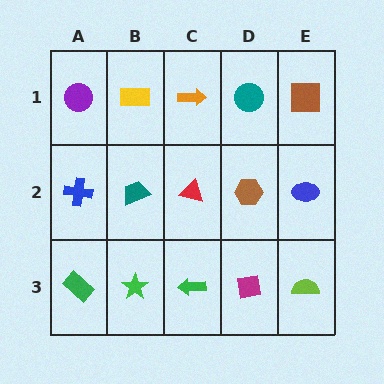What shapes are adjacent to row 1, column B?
A teal trapezoid (row 2, column B), a purple circle (row 1, column A), an orange arrow (row 1, column C).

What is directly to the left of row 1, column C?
A yellow rectangle.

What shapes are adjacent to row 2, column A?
A purple circle (row 1, column A), a green rectangle (row 3, column A), a teal trapezoid (row 2, column B).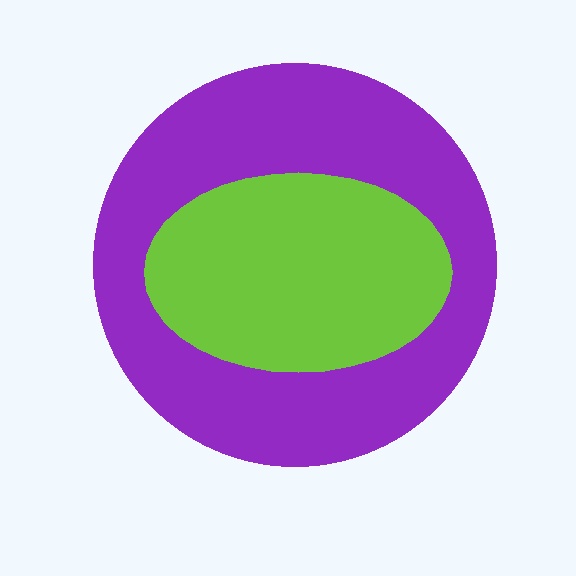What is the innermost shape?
The lime ellipse.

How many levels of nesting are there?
2.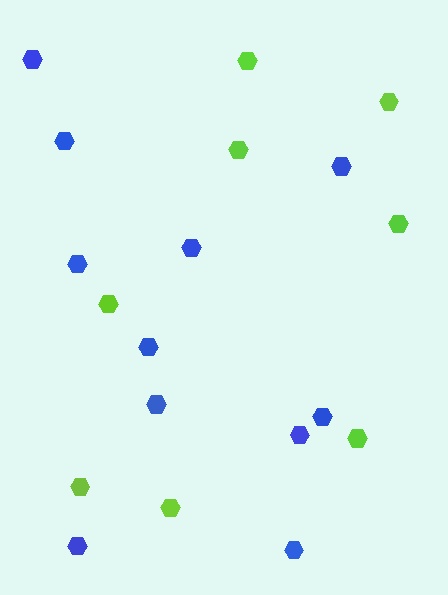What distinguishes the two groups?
There are 2 groups: one group of lime hexagons (8) and one group of blue hexagons (11).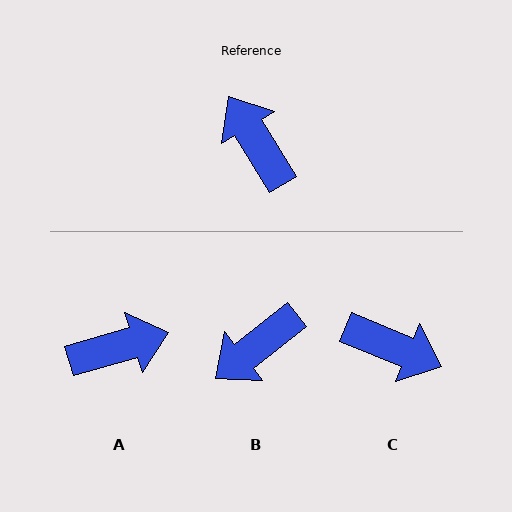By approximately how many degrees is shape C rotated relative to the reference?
Approximately 144 degrees clockwise.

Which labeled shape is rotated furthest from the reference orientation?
C, about 144 degrees away.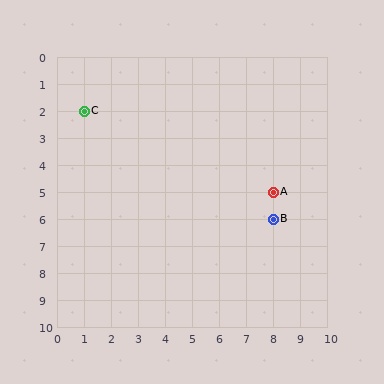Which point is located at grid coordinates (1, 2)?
Point C is at (1, 2).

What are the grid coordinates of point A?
Point A is at grid coordinates (8, 5).